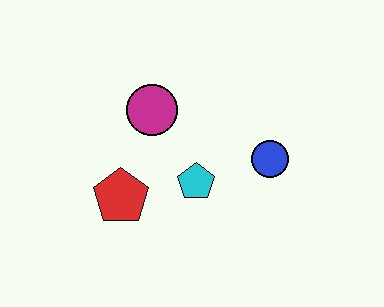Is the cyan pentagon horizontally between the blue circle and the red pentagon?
Yes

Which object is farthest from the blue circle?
The red pentagon is farthest from the blue circle.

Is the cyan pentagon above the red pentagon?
Yes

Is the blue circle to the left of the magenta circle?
No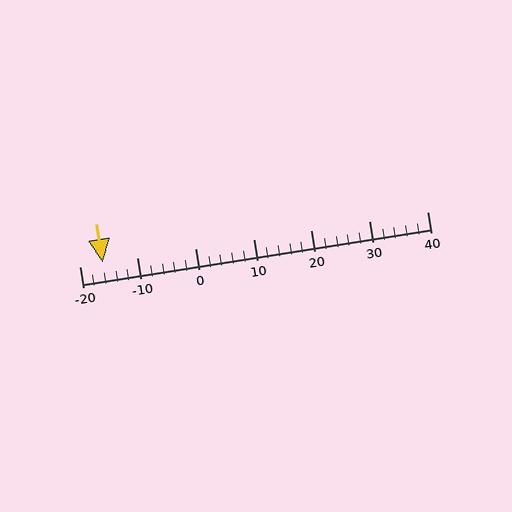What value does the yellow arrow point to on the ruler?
The yellow arrow points to approximately -16.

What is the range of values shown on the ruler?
The ruler shows values from -20 to 40.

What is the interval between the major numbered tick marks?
The major tick marks are spaced 10 units apart.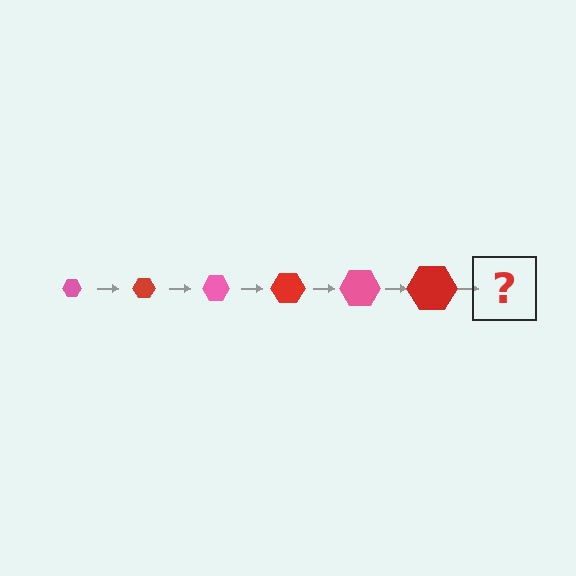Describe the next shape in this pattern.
It should be a pink hexagon, larger than the previous one.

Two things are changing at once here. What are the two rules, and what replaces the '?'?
The two rules are that the hexagon grows larger each step and the color cycles through pink and red. The '?' should be a pink hexagon, larger than the previous one.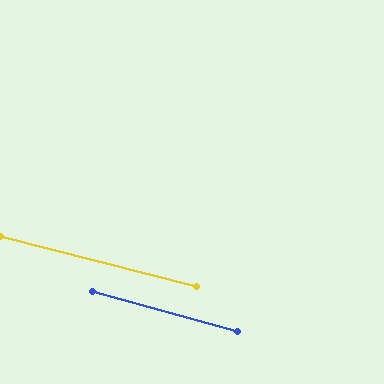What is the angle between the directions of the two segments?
Approximately 1 degree.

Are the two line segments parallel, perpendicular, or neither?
Parallel — their directions differ by only 1.3°.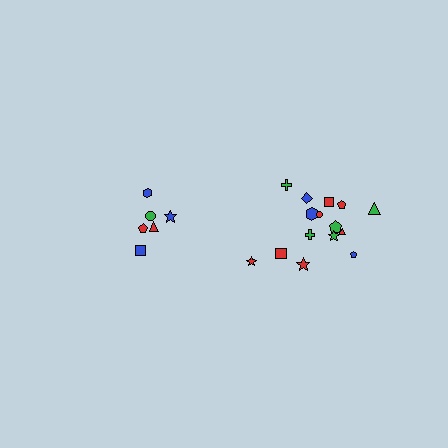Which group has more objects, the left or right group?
The right group.